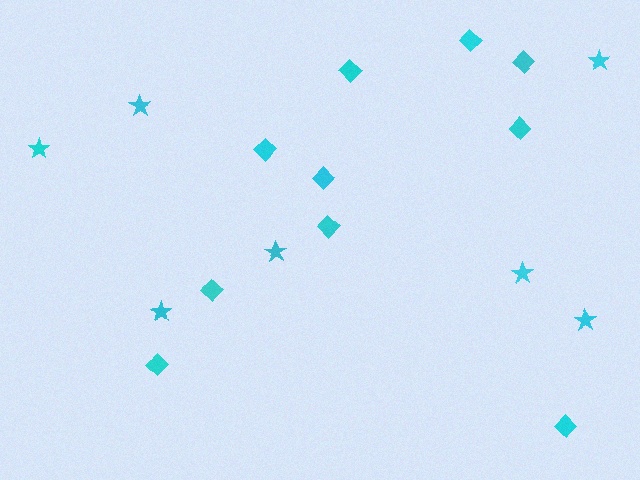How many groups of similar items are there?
There are 2 groups: one group of diamonds (10) and one group of stars (7).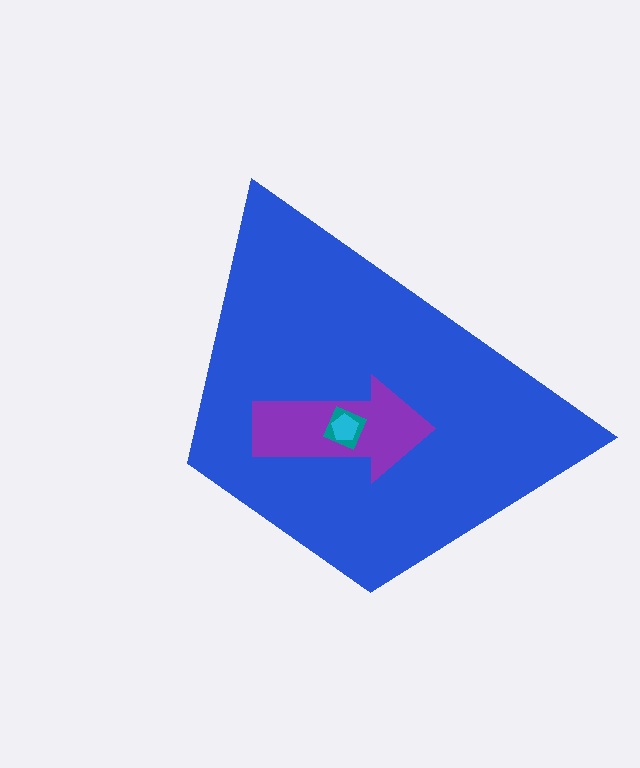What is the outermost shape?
The blue trapezoid.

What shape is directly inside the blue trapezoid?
The purple arrow.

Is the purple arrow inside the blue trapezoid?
Yes.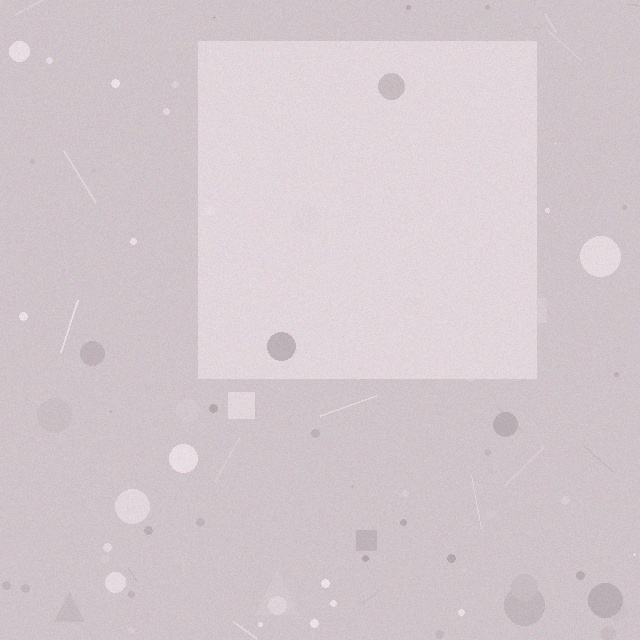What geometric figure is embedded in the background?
A square is embedded in the background.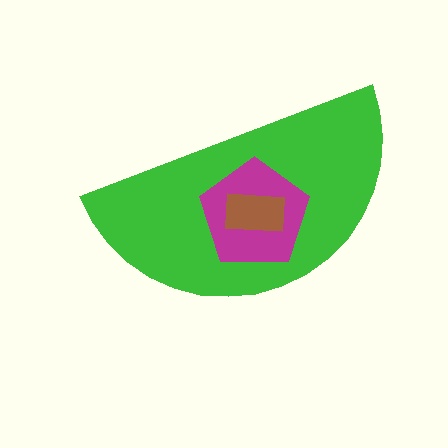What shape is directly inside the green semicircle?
The magenta pentagon.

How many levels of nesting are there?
3.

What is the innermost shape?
The brown rectangle.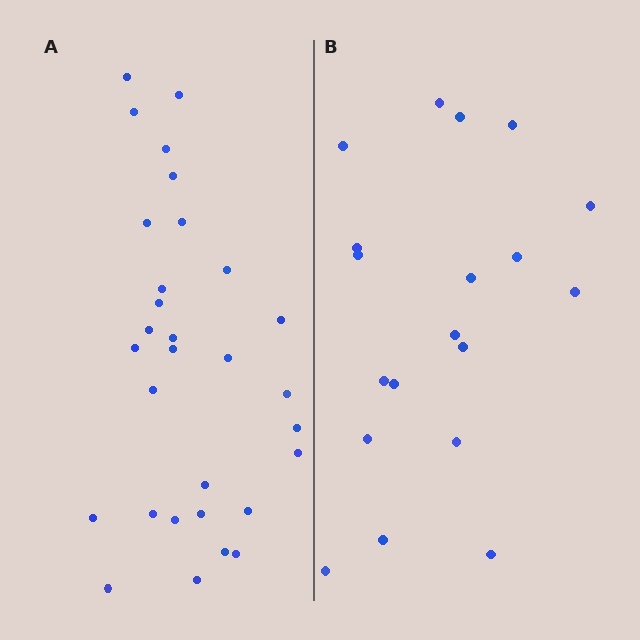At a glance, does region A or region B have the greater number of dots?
Region A (the left region) has more dots.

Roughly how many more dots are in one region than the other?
Region A has roughly 12 or so more dots than region B.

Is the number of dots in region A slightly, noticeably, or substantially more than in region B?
Region A has substantially more. The ratio is roughly 1.6 to 1.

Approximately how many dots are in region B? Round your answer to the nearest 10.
About 20 dots. (The exact count is 19, which rounds to 20.)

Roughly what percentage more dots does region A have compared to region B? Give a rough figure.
About 60% more.